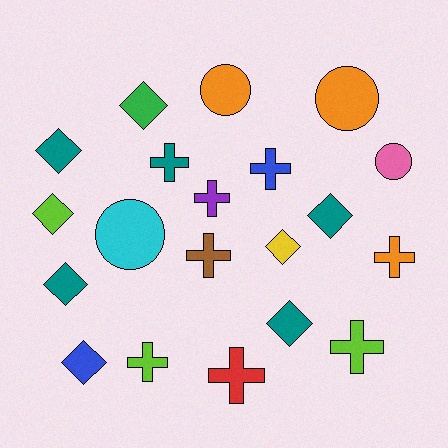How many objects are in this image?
There are 20 objects.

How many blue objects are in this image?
There are 2 blue objects.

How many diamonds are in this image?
There are 8 diamonds.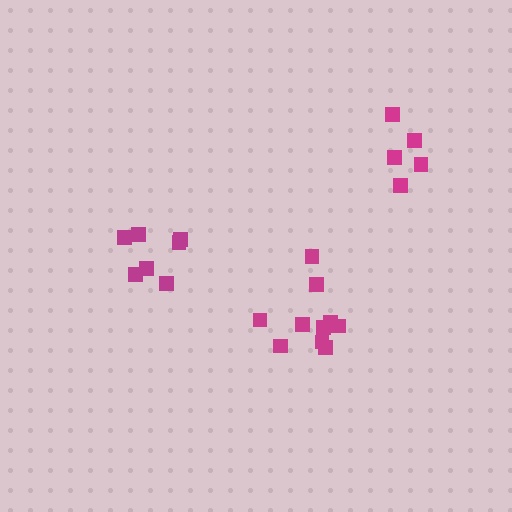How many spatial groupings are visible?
There are 3 spatial groupings.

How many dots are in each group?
Group 1: 5 dots, Group 2: 7 dots, Group 3: 10 dots (22 total).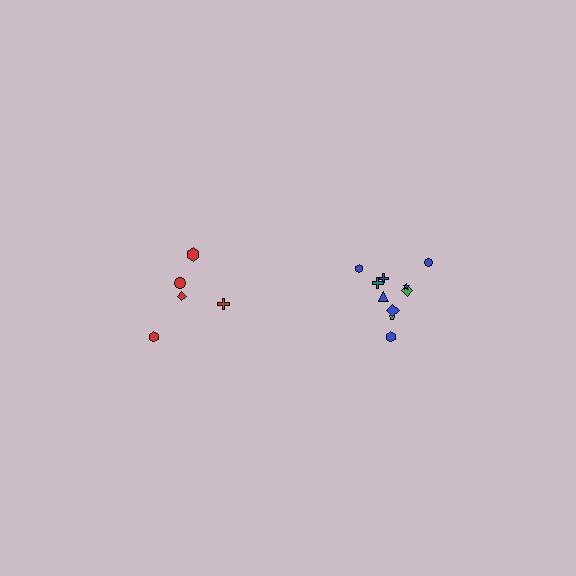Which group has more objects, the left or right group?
The right group.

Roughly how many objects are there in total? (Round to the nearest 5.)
Roughly 15 objects in total.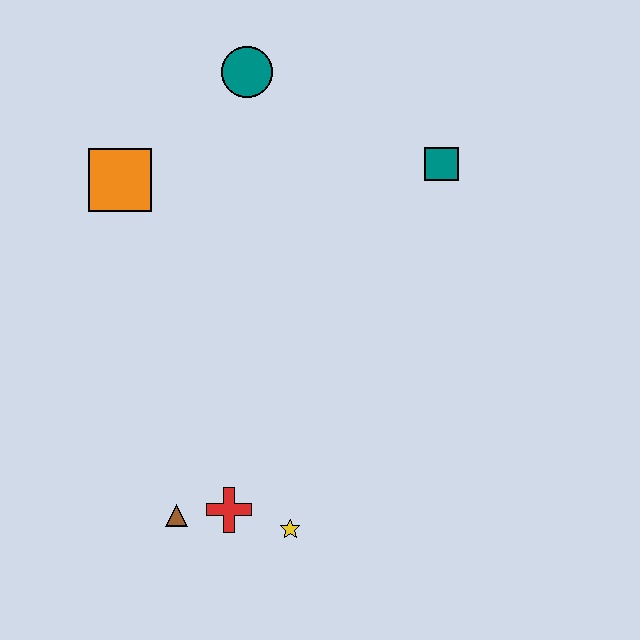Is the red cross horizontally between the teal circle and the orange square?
Yes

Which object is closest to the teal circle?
The orange square is closest to the teal circle.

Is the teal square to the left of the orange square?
No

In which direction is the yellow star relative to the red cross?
The yellow star is to the right of the red cross.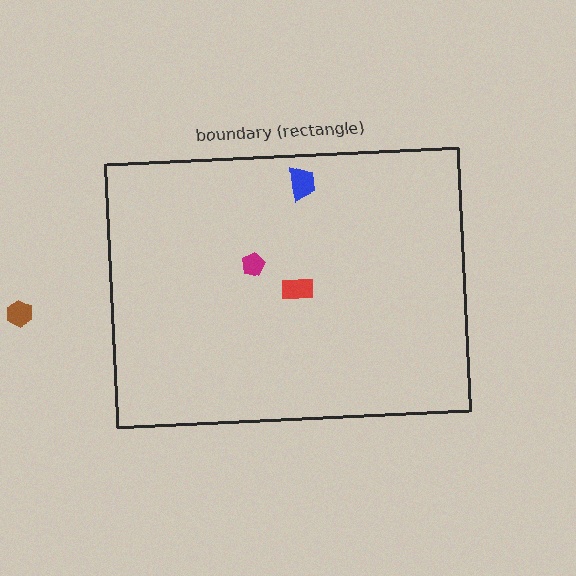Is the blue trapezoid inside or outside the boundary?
Inside.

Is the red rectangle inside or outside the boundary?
Inside.